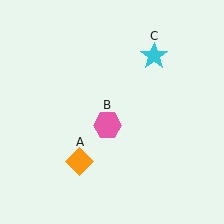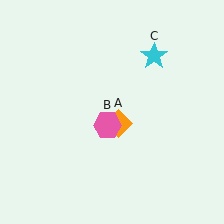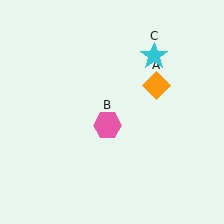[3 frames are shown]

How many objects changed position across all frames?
1 object changed position: orange diamond (object A).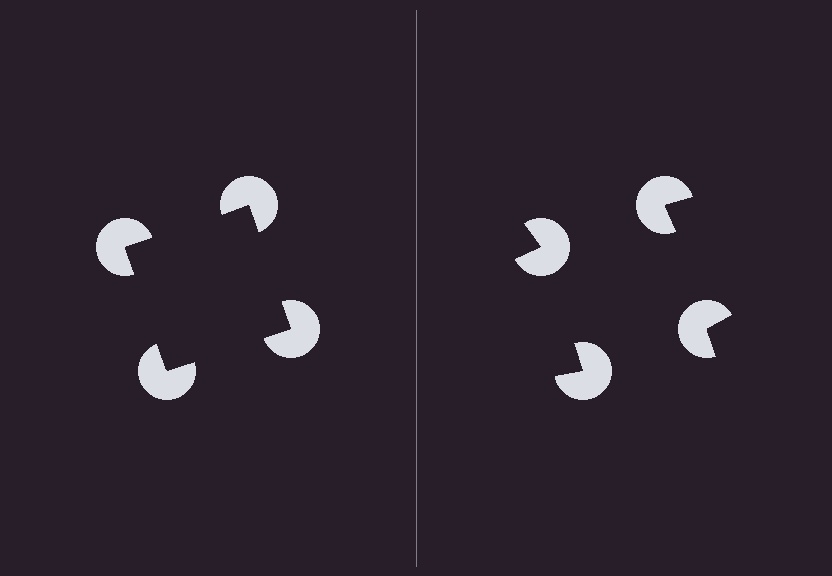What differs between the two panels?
The pac-man discs are positioned identically on both sides; only the wedge orientations differ. On the left they align to a square; on the right they are misaligned.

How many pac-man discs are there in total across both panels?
8 — 4 on each side.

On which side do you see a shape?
An illusory square appears on the left side. On the right side the wedge cuts are rotated, so no coherent shape forms.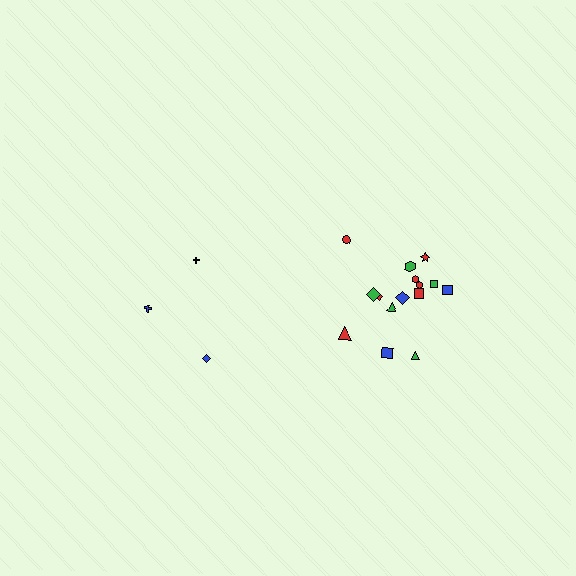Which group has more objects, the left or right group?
The right group.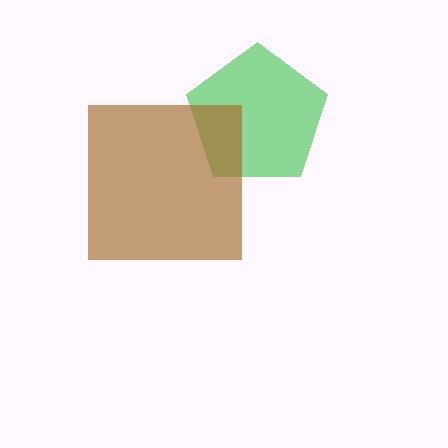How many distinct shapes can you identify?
There are 2 distinct shapes: a green pentagon, a brown square.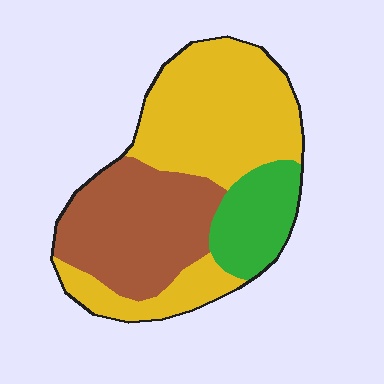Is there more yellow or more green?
Yellow.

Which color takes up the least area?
Green, at roughly 15%.